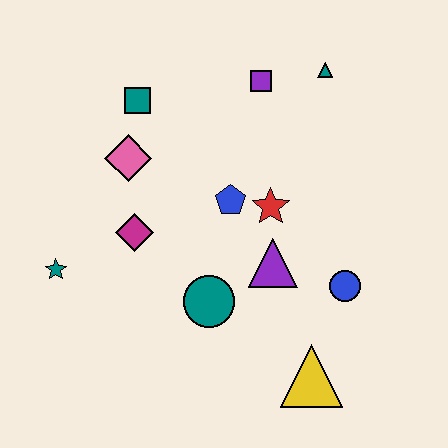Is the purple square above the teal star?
Yes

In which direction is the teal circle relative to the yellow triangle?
The teal circle is to the left of the yellow triangle.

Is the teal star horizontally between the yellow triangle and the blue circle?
No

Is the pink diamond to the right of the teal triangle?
No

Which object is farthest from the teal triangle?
The teal star is farthest from the teal triangle.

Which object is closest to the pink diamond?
The teal square is closest to the pink diamond.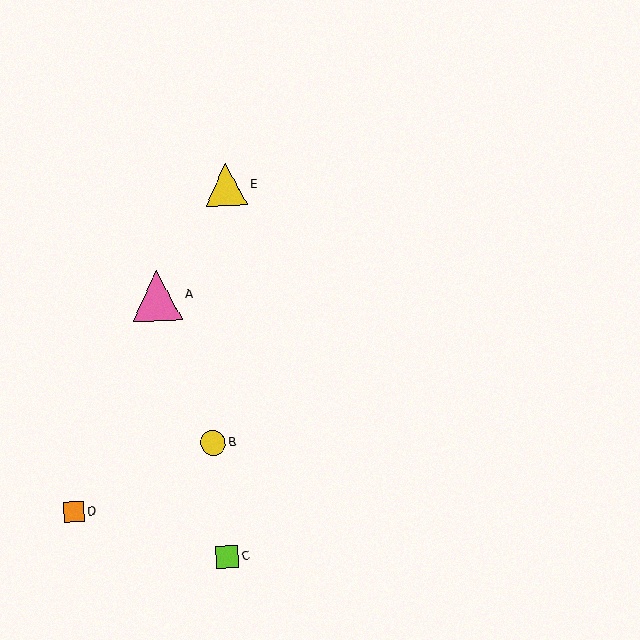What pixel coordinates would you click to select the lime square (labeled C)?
Click at (227, 557) to select the lime square C.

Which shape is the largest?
The pink triangle (labeled A) is the largest.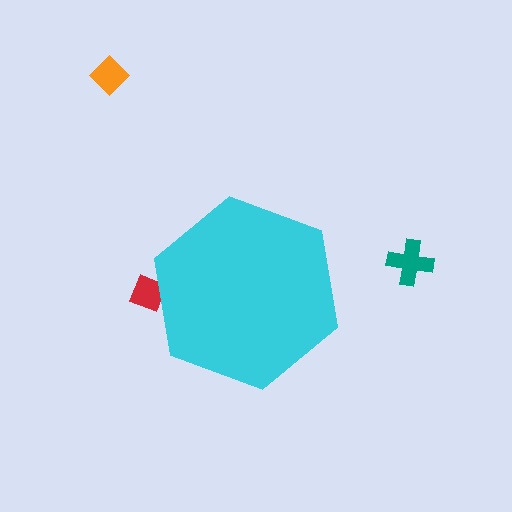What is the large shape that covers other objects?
A cyan hexagon.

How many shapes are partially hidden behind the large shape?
1 shape is partially hidden.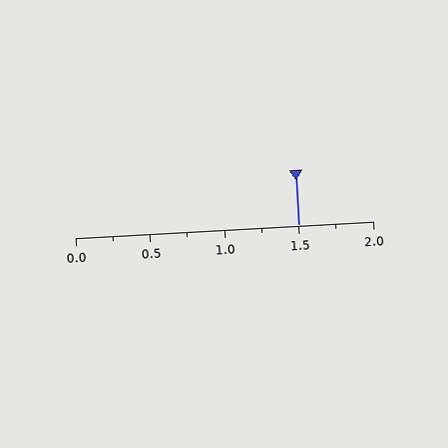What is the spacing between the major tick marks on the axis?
The major ticks are spaced 0.5 apart.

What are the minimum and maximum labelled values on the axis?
The axis runs from 0.0 to 2.0.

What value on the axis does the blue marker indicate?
The marker indicates approximately 1.5.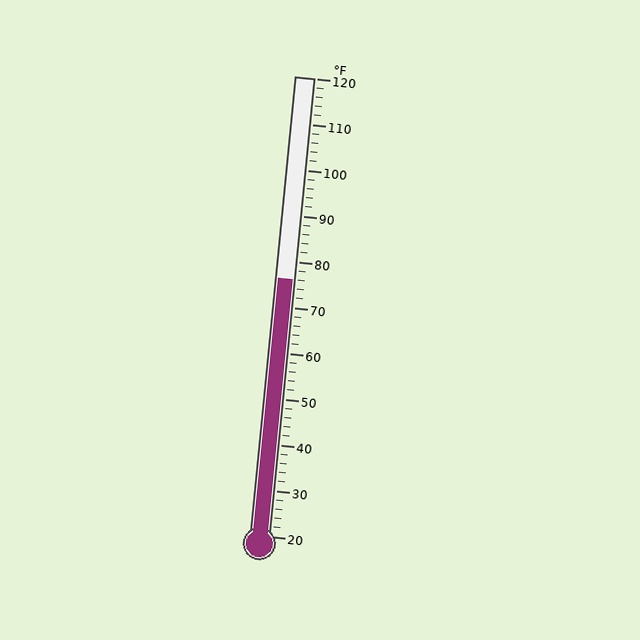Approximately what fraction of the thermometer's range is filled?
The thermometer is filled to approximately 55% of its range.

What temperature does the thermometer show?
The thermometer shows approximately 76°F.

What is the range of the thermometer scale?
The thermometer scale ranges from 20°F to 120°F.